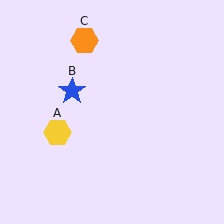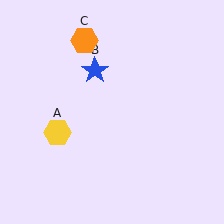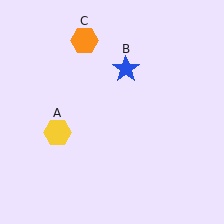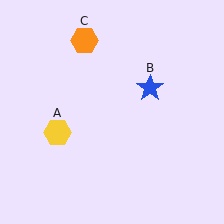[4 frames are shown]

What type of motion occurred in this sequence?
The blue star (object B) rotated clockwise around the center of the scene.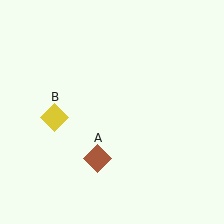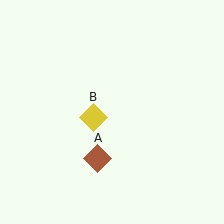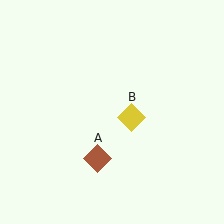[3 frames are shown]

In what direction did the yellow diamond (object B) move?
The yellow diamond (object B) moved right.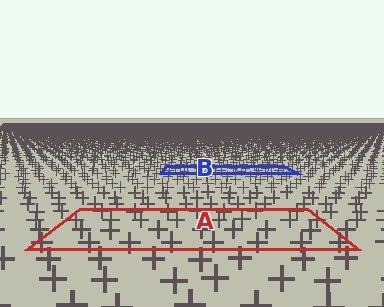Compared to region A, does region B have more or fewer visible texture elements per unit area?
Region B has more texture elements per unit area — they are packed more densely because it is farther away.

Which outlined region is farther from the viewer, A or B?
Region B is farther from the viewer — the texture elements inside it appear smaller and more densely packed.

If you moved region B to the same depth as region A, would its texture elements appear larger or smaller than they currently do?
They would appear larger. At a closer depth, the same texture elements are projected at a bigger on-screen size.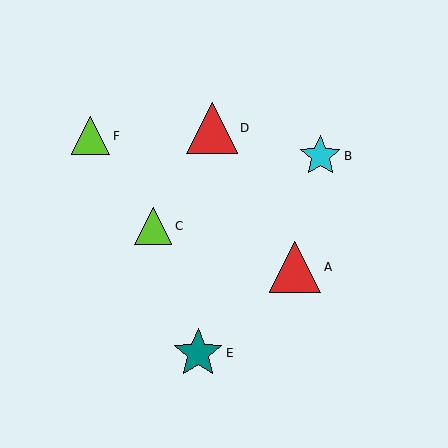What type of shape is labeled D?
Shape D is a red triangle.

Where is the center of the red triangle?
The center of the red triangle is at (212, 128).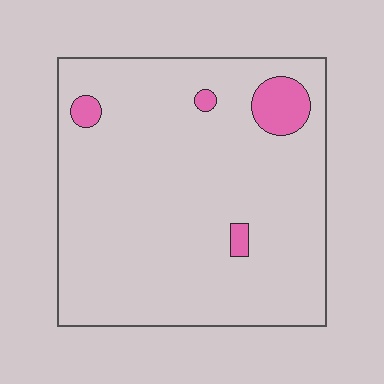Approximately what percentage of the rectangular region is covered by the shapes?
Approximately 5%.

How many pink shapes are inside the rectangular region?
4.